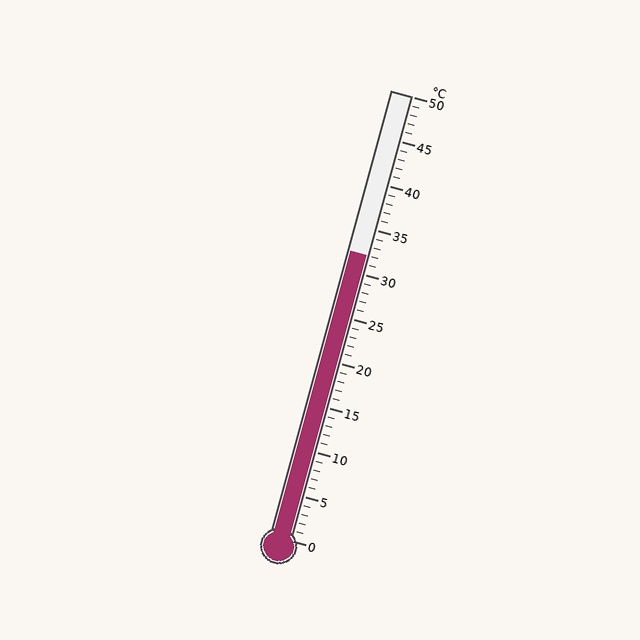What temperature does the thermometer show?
The thermometer shows approximately 32°C.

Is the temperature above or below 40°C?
The temperature is below 40°C.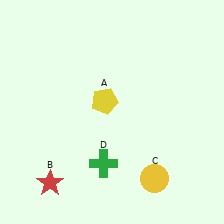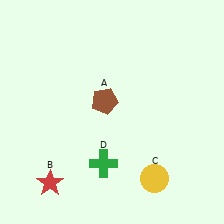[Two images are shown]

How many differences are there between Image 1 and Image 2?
There is 1 difference between the two images.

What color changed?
The pentagon (A) changed from yellow in Image 1 to brown in Image 2.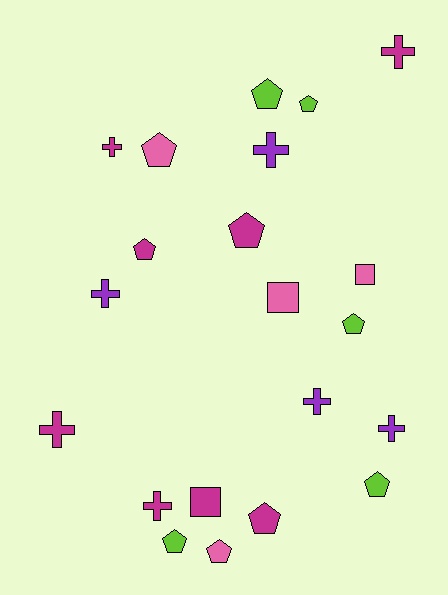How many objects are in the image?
There are 21 objects.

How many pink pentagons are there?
There are 2 pink pentagons.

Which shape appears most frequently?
Pentagon, with 10 objects.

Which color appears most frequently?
Magenta, with 8 objects.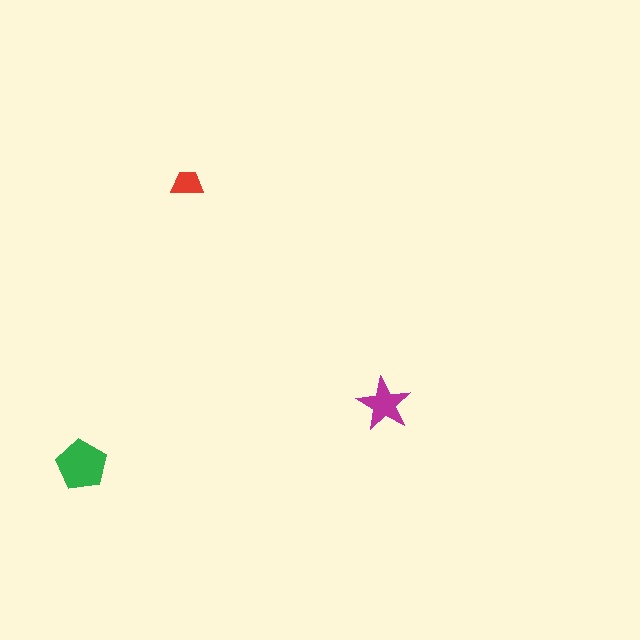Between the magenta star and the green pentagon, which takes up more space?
The green pentagon.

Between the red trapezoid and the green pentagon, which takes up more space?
The green pentagon.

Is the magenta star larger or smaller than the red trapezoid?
Larger.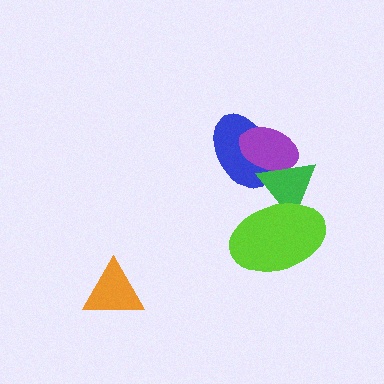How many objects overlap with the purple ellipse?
2 objects overlap with the purple ellipse.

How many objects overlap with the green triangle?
3 objects overlap with the green triangle.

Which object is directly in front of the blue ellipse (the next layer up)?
The purple ellipse is directly in front of the blue ellipse.